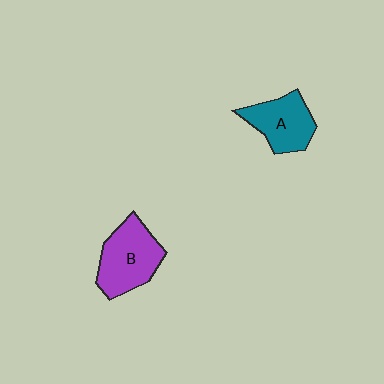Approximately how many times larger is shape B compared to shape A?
Approximately 1.2 times.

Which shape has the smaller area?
Shape A (teal).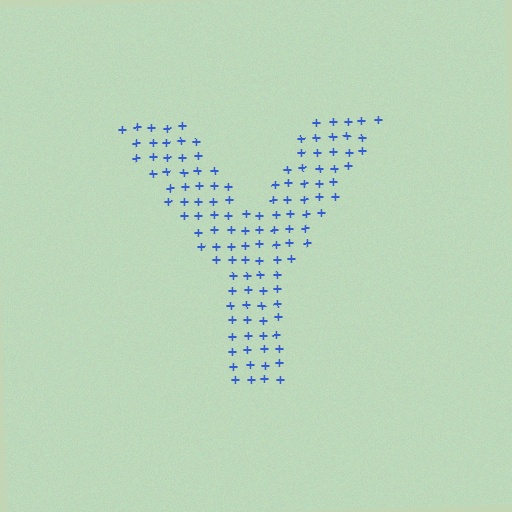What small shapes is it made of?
It is made of small plus signs.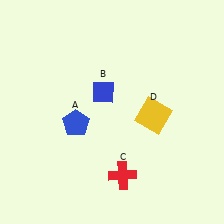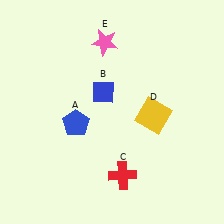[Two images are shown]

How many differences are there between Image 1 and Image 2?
There is 1 difference between the two images.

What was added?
A pink star (E) was added in Image 2.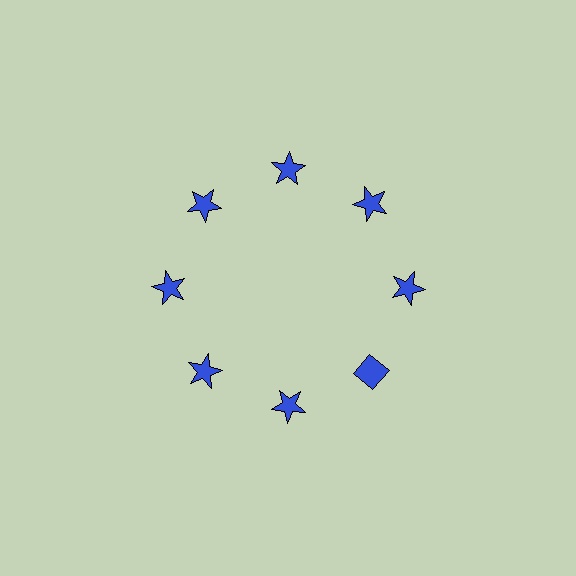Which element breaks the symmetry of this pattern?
The blue diamond at roughly the 4 o'clock position breaks the symmetry. All other shapes are blue stars.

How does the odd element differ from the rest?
It has a different shape: diamond instead of star.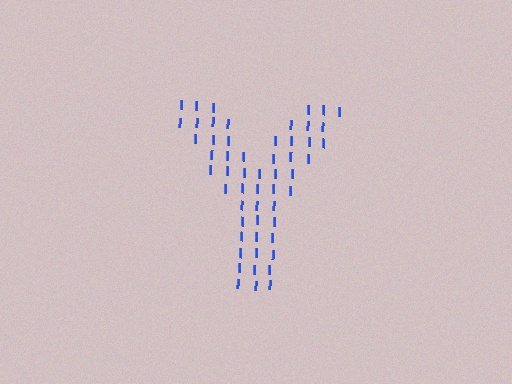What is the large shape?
The large shape is the letter Y.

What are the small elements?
The small elements are letter I's.